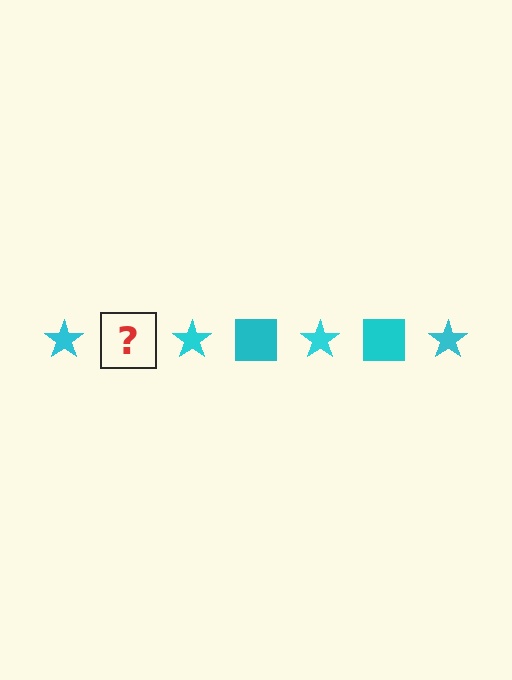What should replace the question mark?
The question mark should be replaced with a cyan square.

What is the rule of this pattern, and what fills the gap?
The rule is that the pattern cycles through star, square shapes in cyan. The gap should be filled with a cyan square.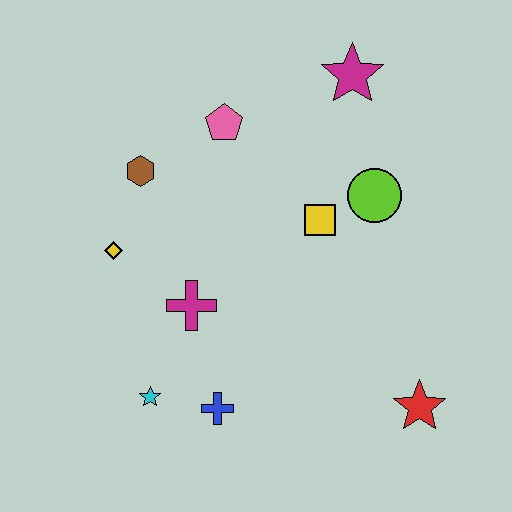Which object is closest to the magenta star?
The lime circle is closest to the magenta star.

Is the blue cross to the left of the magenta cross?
No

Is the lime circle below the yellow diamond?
No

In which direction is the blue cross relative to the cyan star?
The blue cross is to the right of the cyan star.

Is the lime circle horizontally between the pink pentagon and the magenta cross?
No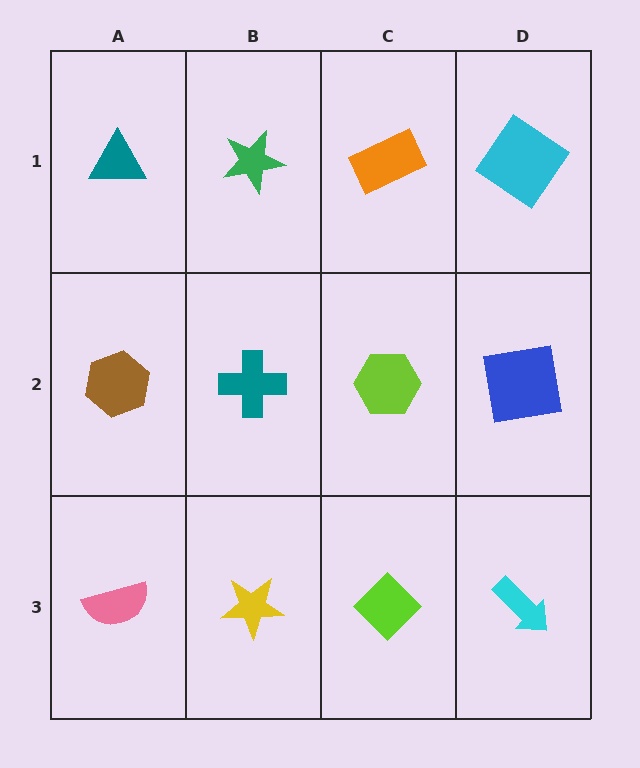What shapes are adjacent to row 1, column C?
A lime hexagon (row 2, column C), a green star (row 1, column B), a cyan diamond (row 1, column D).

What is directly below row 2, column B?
A yellow star.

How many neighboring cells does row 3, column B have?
3.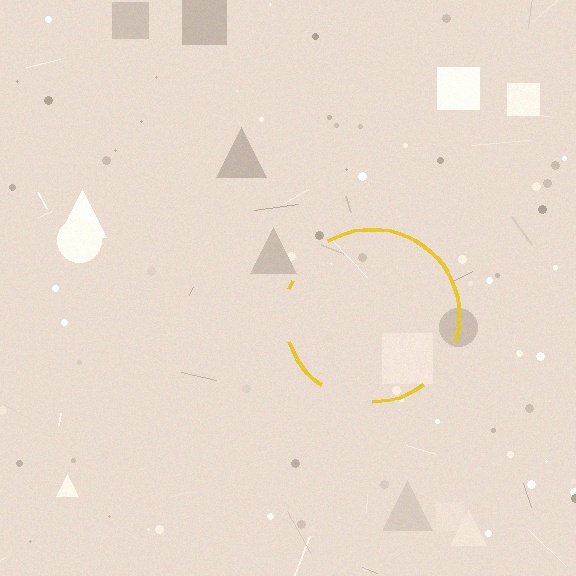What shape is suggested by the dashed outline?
The dashed outline suggests a circle.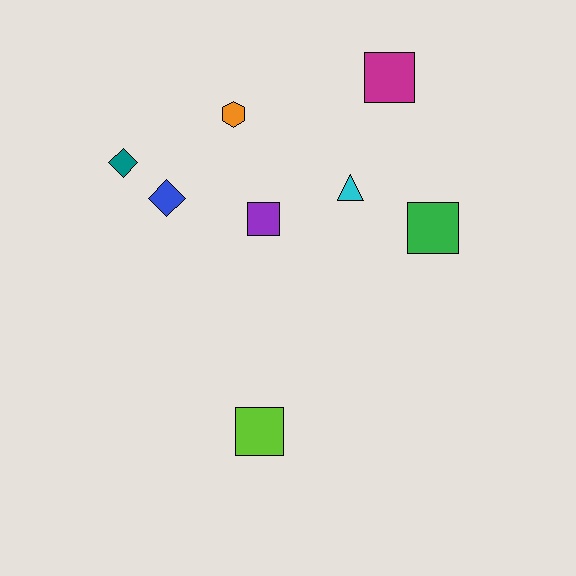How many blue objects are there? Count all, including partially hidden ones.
There is 1 blue object.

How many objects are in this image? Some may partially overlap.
There are 8 objects.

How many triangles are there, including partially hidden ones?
There is 1 triangle.